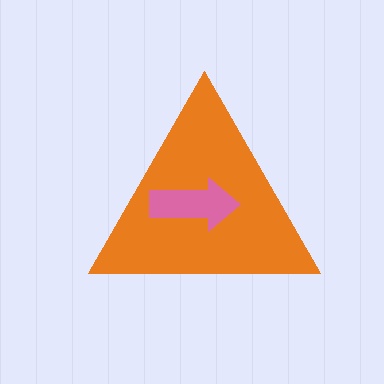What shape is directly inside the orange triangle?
The pink arrow.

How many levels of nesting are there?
2.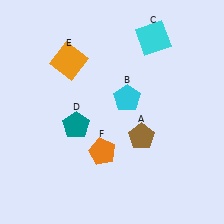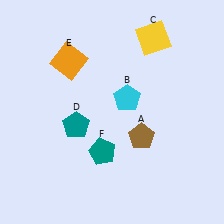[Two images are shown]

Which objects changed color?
C changed from cyan to yellow. F changed from orange to teal.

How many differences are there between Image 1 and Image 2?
There are 2 differences between the two images.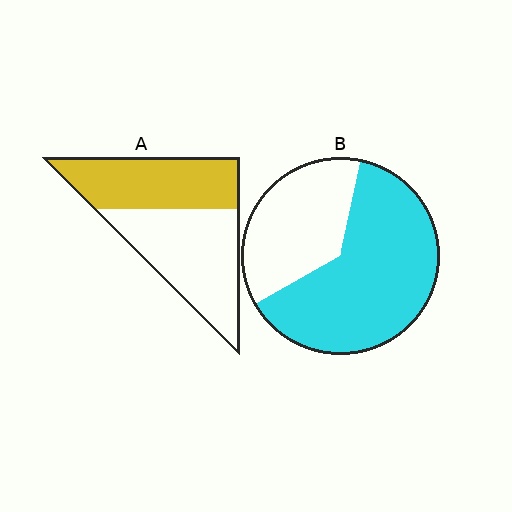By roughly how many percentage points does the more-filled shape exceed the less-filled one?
By roughly 20 percentage points (B over A).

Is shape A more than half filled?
No.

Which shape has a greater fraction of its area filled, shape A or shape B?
Shape B.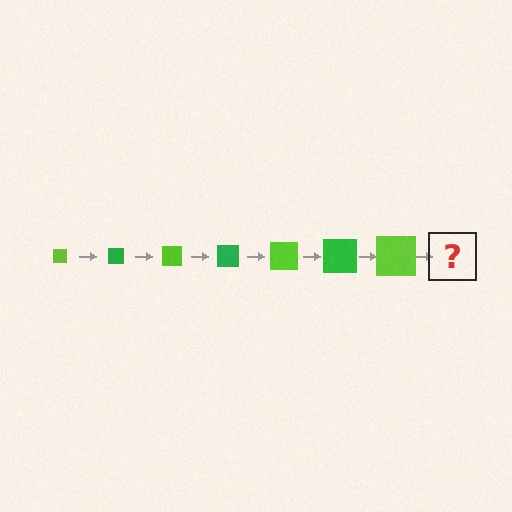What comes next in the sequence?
The next element should be a green square, larger than the previous one.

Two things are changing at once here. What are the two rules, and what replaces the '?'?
The two rules are that the square grows larger each step and the color cycles through lime and green. The '?' should be a green square, larger than the previous one.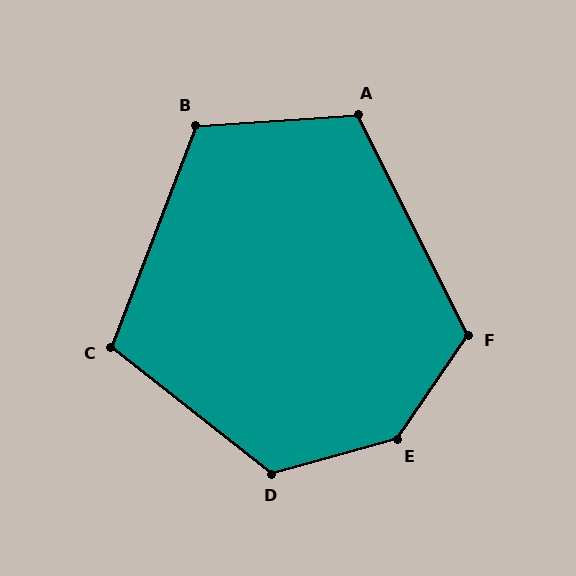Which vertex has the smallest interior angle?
C, at approximately 107 degrees.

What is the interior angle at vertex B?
Approximately 115 degrees (obtuse).